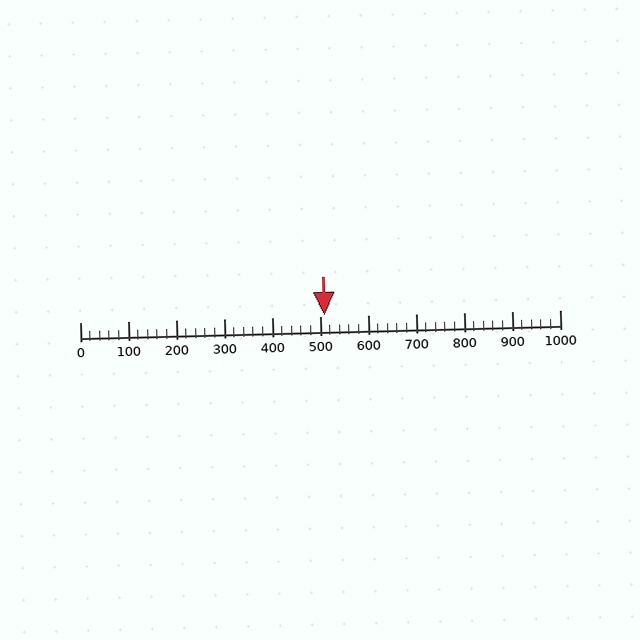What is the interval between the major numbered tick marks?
The major tick marks are spaced 100 units apart.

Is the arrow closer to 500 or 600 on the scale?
The arrow is closer to 500.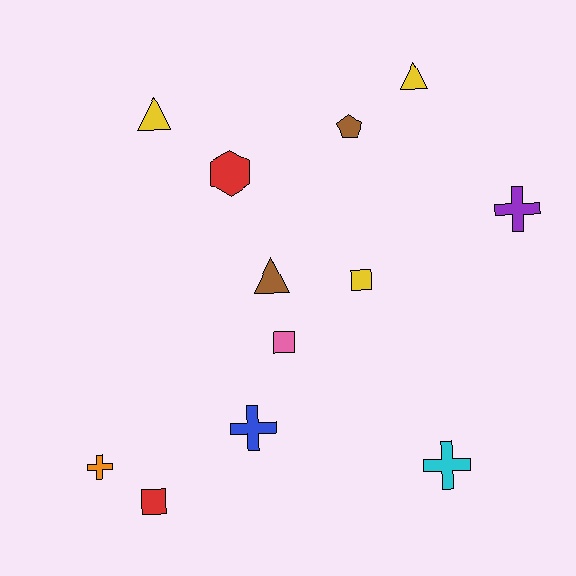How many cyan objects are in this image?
There is 1 cyan object.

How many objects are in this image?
There are 12 objects.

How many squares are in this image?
There are 3 squares.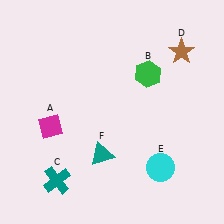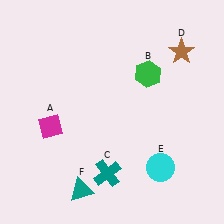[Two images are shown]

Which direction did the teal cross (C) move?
The teal cross (C) moved right.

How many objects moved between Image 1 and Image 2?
2 objects moved between the two images.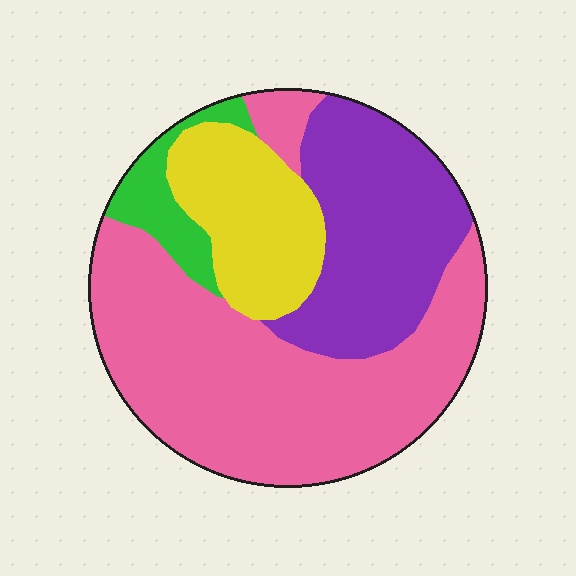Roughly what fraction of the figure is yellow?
Yellow takes up about one sixth (1/6) of the figure.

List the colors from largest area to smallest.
From largest to smallest: pink, purple, yellow, green.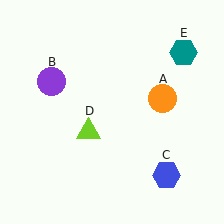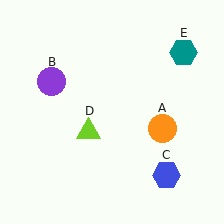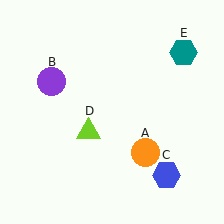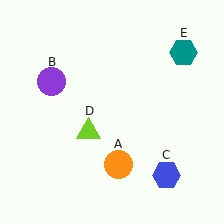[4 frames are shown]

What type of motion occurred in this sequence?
The orange circle (object A) rotated clockwise around the center of the scene.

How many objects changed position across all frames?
1 object changed position: orange circle (object A).